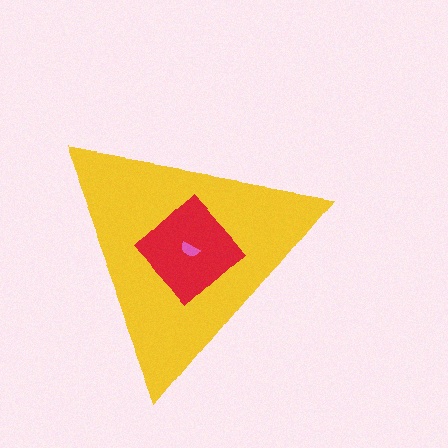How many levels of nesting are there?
3.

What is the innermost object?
The pink semicircle.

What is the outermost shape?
The yellow triangle.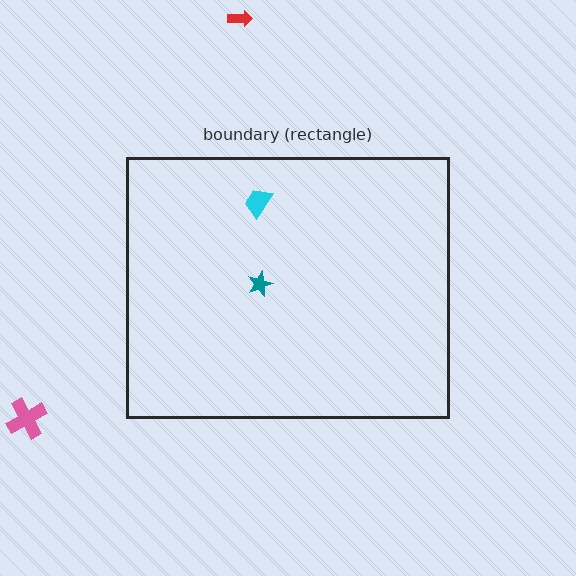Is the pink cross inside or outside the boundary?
Outside.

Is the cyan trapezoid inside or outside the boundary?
Inside.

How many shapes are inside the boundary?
2 inside, 2 outside.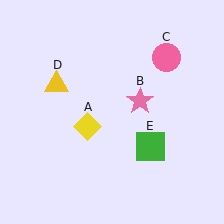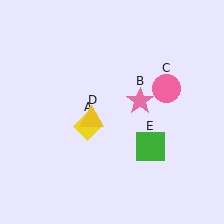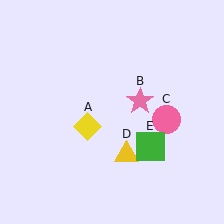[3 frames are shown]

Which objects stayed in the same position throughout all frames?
Yellow diamond (object A) and pink star (object B) and green square (object E) remained stationary.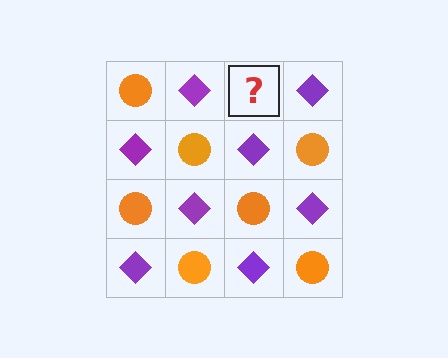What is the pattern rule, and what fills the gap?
The rule is that it alternates orange circle and purple diamond in a checkerboard pattern. The gap should be filled with an orange circle.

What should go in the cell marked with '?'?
The missing cell should contain an orange circle.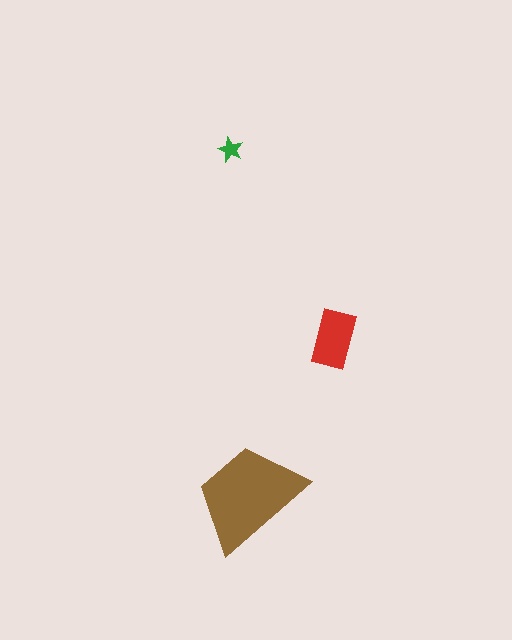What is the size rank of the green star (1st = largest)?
3rd.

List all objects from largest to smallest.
The brown trapezoid, the red rectangle, the green star.